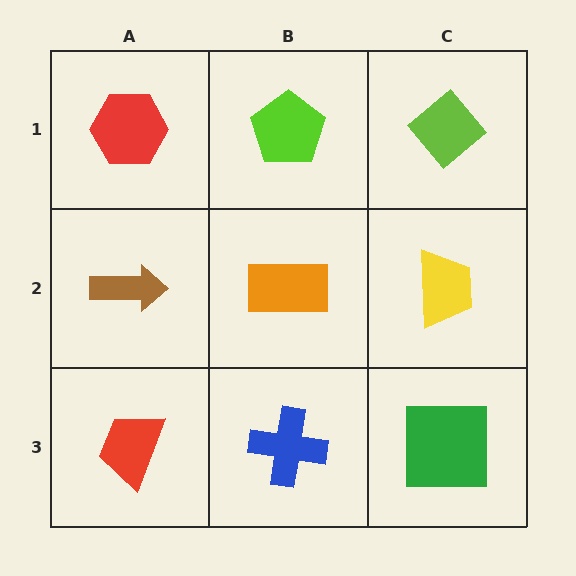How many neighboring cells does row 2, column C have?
3.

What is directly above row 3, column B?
An orange rectangle.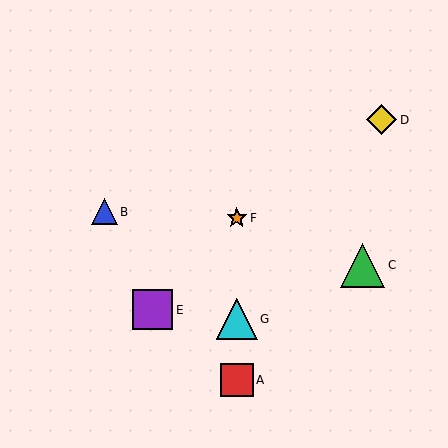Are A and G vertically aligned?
Yes, both are at x≈237.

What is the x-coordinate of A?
Object A is at x≈237.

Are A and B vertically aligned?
No, A is at x≈237 and B is at x≈105.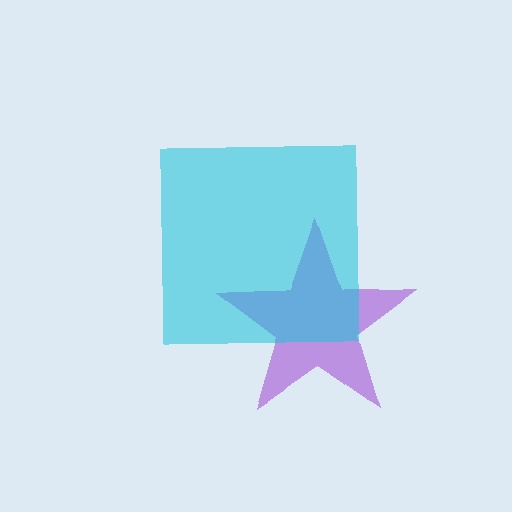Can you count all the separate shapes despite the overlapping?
Yes, there are 2 separate shapes.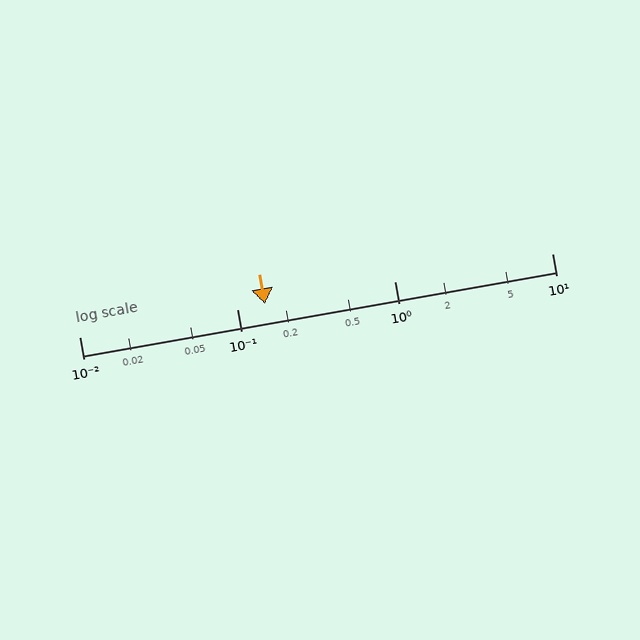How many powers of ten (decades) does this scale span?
The scale spans 3 decades, from 0.01 to 10.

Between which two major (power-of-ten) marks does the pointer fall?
The pointer is between 0.1 and 1.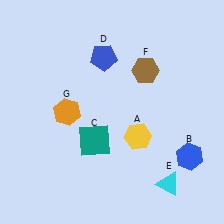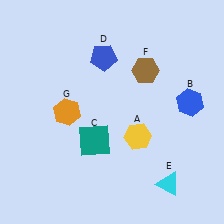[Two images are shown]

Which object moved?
The blue hexagon (B) moved up.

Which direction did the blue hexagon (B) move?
The blue hexagon (B) moved up.